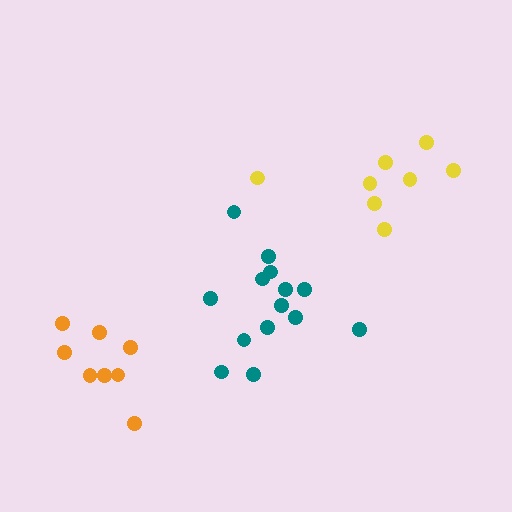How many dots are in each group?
Group 1: 8 dots, Group 2: 14 dots, Group 3: 8 dots (30 total).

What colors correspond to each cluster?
The clusters are colored: orange, teal, yellow.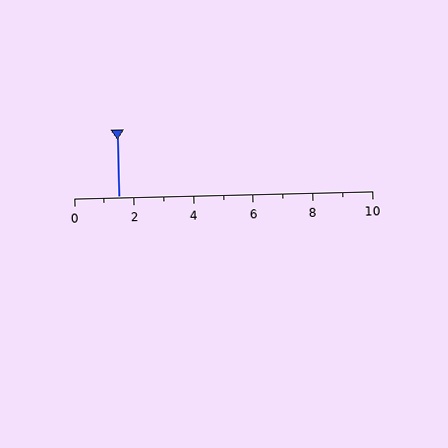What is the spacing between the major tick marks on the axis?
The major ticks are spaced 2 apart.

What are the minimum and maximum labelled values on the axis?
The axis runs from 0 to 10.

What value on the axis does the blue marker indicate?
The marker indicates approximately 1.5.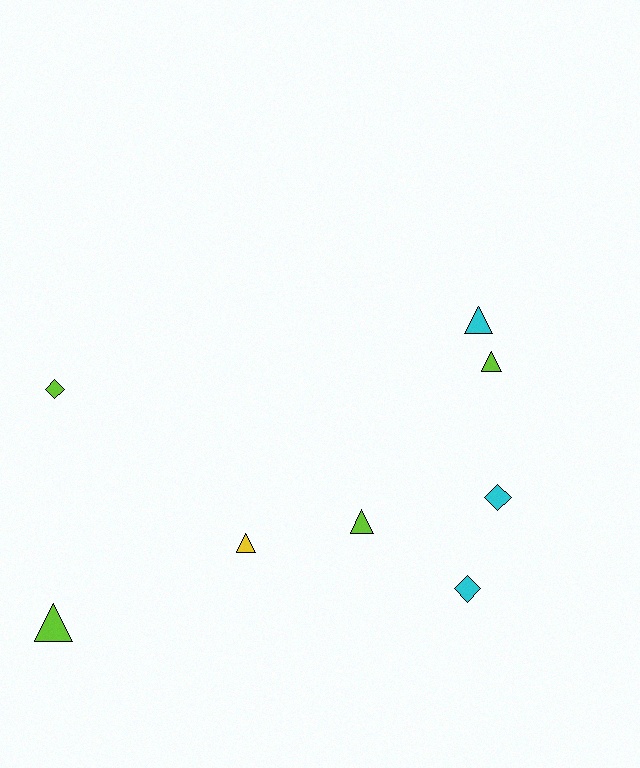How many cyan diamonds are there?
There are 2 cyan diamonds.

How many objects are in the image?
There are 8 objects.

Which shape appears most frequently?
Triangle, with 5 objects.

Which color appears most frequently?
Lime, with 4 objects.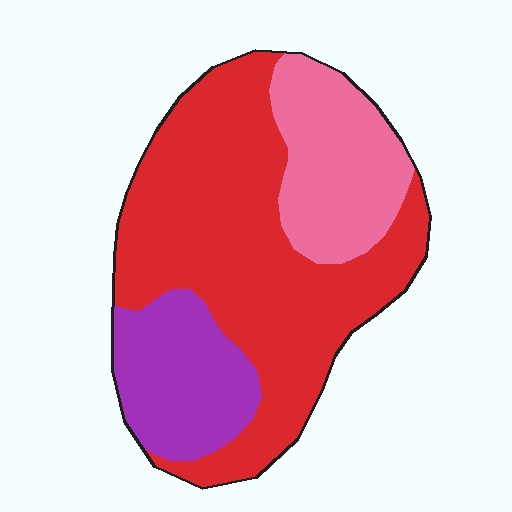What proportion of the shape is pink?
Pink takes up less than a quarter of the shape.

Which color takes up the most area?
Red, at roughly 60%.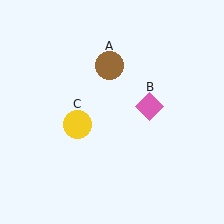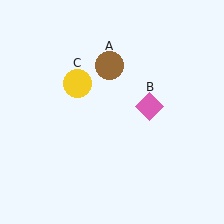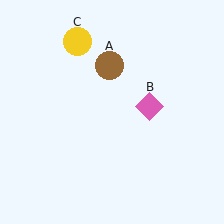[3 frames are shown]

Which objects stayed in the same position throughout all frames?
Brown circle (object A) and pink diamond (object B) remained stationary.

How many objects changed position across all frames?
1 object changed position: yellow circle (object C).